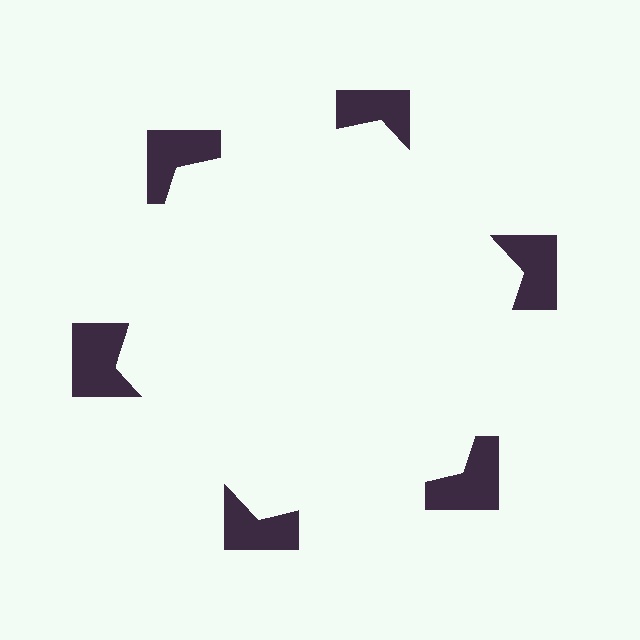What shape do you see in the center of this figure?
An illusory hexagon — its edges are inferred from the aligned wedge cuts in the notched squares, not physically drawn.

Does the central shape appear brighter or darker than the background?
It typically appears slightly brighter than the background, even though no actual brightness change is drawn.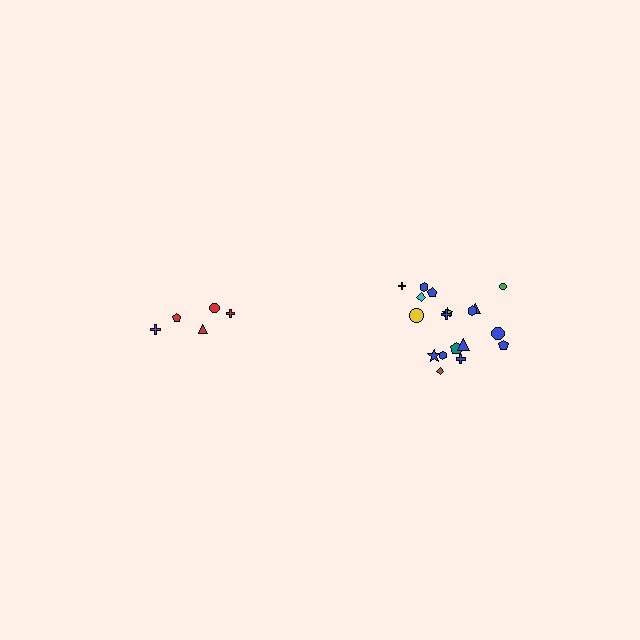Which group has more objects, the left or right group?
The right group.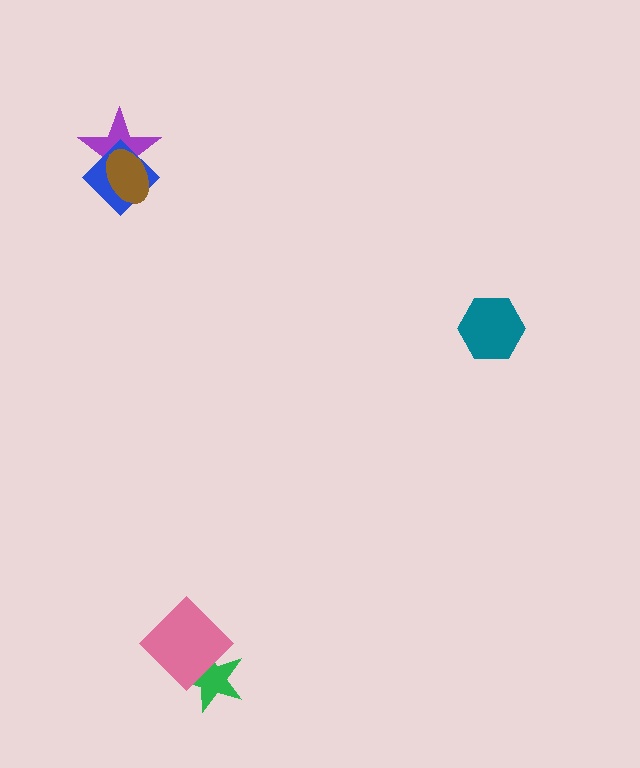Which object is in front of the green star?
The pink diamond is in front of the green star.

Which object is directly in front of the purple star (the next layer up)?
The blue diamond is directly in front of the purple star.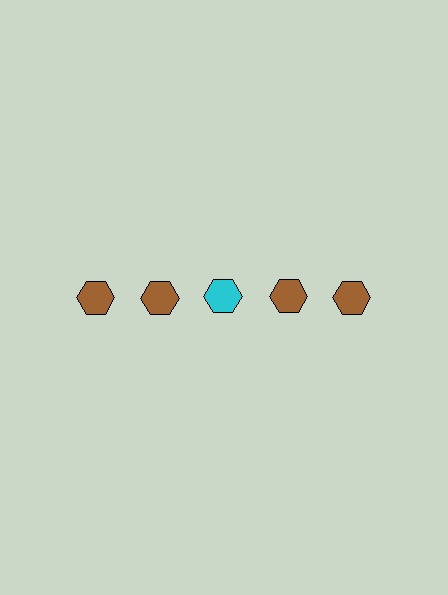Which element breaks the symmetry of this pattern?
The cyan hexagon in the top row, center column breaks the symmetry. All other shapes are brown hexagons.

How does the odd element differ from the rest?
It has a different color: cyan instead of brown.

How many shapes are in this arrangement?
There are 5 shapes arranged in a grid pattern.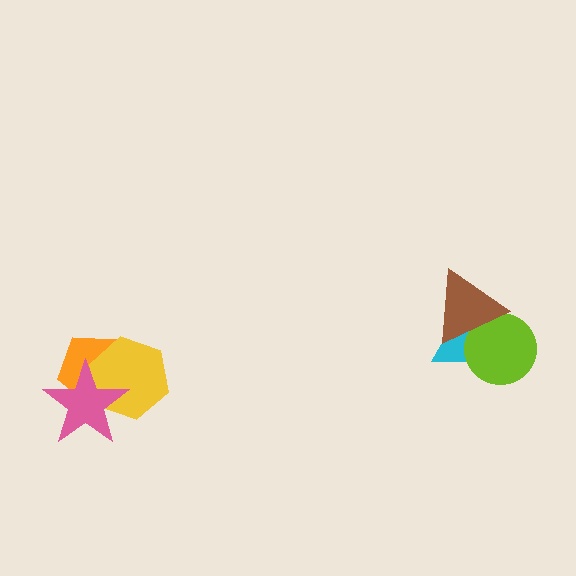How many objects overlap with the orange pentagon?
2 objects overlap with the orange pentagon.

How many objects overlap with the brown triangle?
2 objects overlap with the brown triangle.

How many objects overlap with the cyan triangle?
2 objects overlap with the cyan triangle.